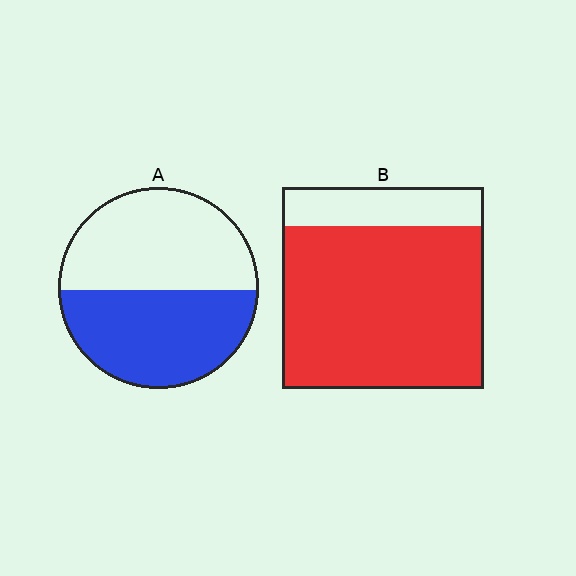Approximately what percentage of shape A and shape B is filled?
A is approximately 50% and B is approximately 80%.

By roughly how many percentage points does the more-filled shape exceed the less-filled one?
By roughly 30 percentage points (B over A).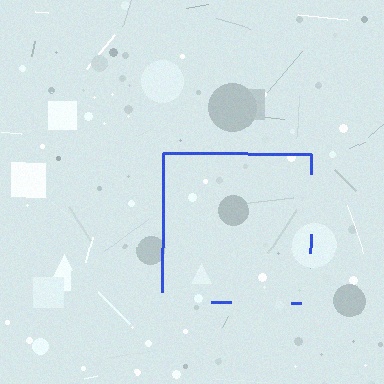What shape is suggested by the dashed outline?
The dashed outline suggests a square.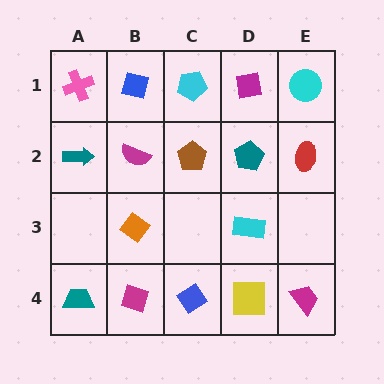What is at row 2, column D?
A teal pentagon.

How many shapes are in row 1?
5 shapes.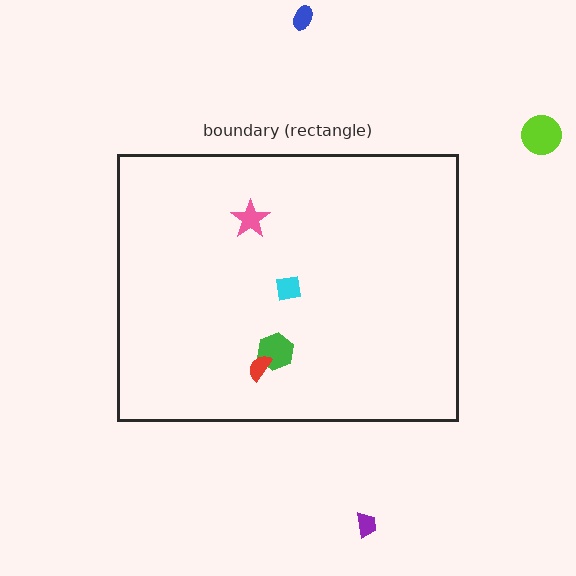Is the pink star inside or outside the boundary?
Inside.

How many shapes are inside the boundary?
4 inside, 3 outside.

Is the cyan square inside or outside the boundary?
Inside.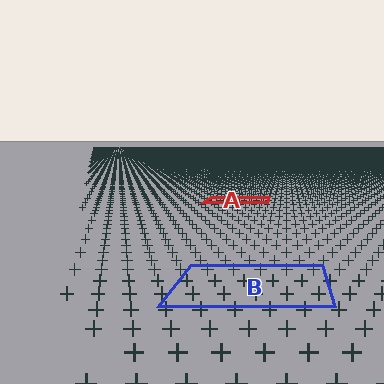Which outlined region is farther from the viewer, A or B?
Region A is farther from the viewer — the texture elements inside it appear smaller and more densely packed.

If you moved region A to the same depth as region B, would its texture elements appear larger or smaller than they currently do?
They would appear larger. At a closer depth, the same texture elements are projected at a bigger on-screen size.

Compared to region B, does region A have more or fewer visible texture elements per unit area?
Region A has more texture elements per unit area — they are packed more densely because it is farther away.